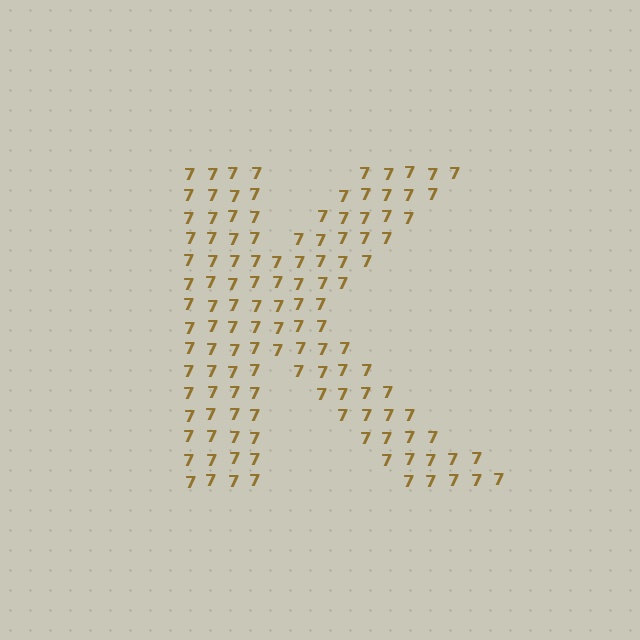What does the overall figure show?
The overall figure shows the letter K.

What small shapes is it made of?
It is made of small digit 7's.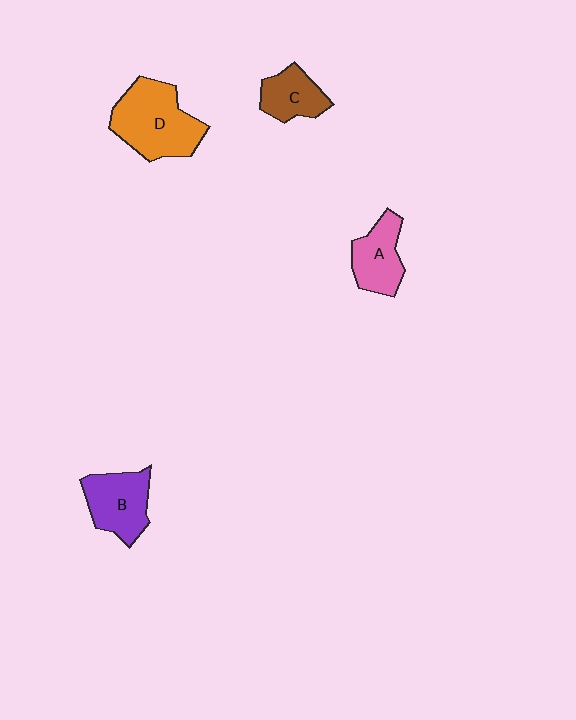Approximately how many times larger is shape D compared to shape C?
Approximately 1.9 times.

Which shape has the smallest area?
Shape C (brown).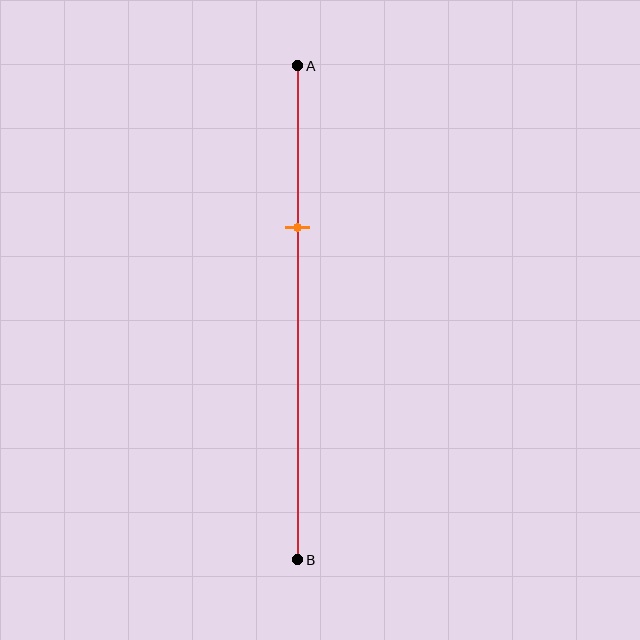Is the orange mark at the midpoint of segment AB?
No, the mark is at about 35% from A, not at the 50% midpoint.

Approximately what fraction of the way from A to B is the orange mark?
The orange mark is approximately 35% of the way from A to B.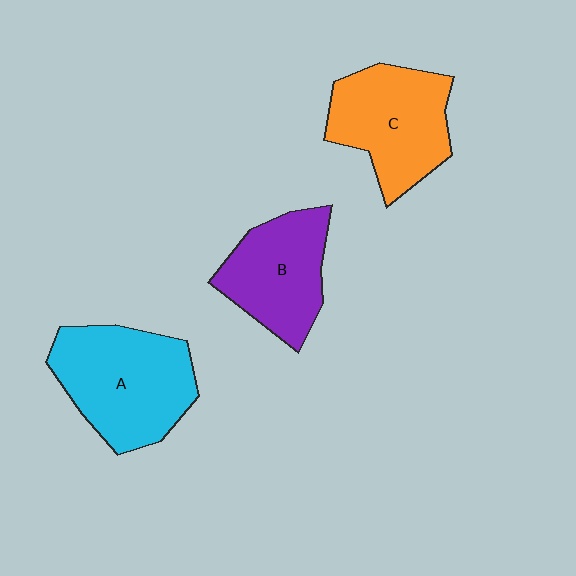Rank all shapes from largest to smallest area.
From largest to smallest: A (cyan), C (orange), B (purple).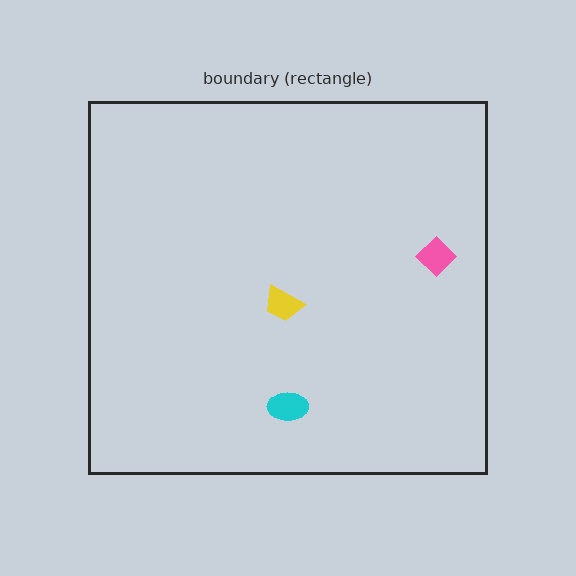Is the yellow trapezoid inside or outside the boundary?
Inside.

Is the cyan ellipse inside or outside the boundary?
Inside.